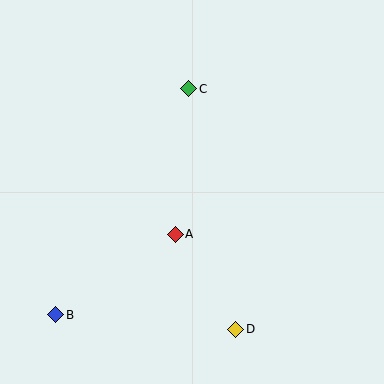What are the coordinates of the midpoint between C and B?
The midpoint between C and B is at (122, 202).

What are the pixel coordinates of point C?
Point C is at (189, 89).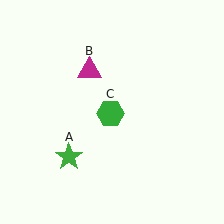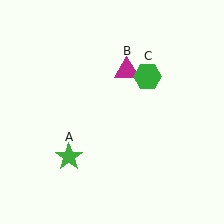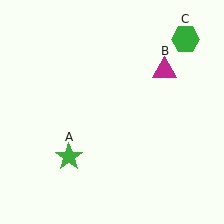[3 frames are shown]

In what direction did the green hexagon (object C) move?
The green hexagon (object C) moved up and to the right.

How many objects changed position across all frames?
2 objects changed position: magenta triangle (object B), green hexagon (object C).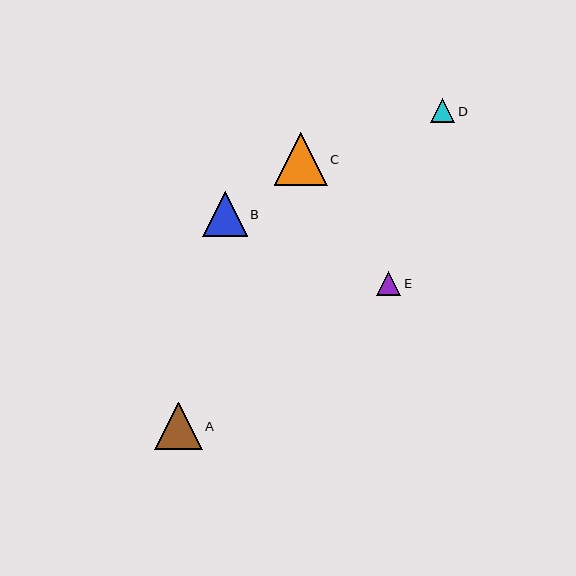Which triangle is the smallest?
Triangle E is the smallest with a size of approximately 24 pixels.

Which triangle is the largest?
Triangle C is the largest with a size of approximately 53 pixels.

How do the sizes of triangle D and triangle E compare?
Triangle D and triangle E are approximately the same size.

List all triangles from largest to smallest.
From largest to smallest: C, A, B, D, E.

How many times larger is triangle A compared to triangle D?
Triangle A is approximately 2.0 times the size of triangle D.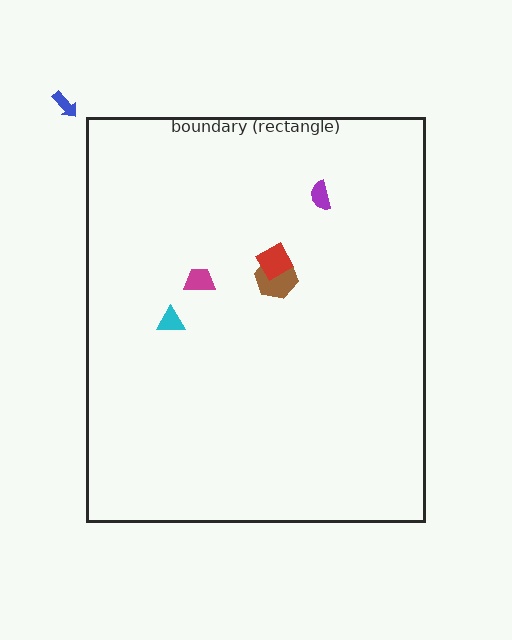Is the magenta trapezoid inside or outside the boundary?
Inside.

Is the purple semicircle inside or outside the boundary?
Inside.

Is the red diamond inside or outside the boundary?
Inside.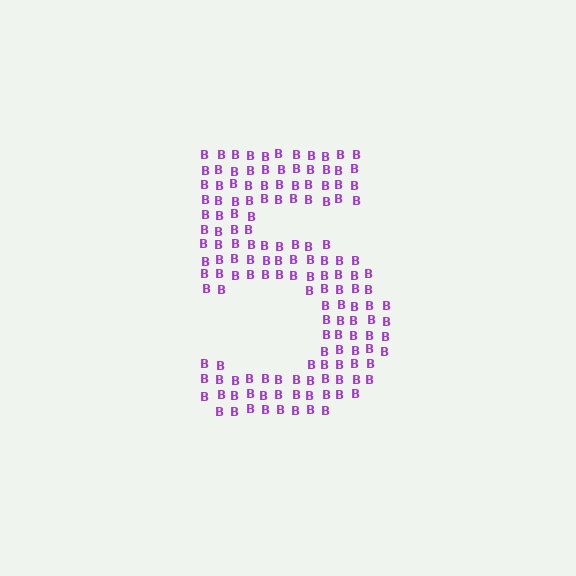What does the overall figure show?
The overall figure shows the digit 5.